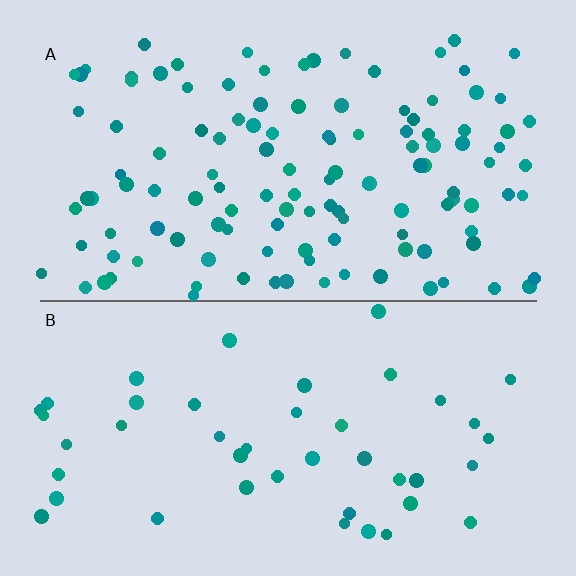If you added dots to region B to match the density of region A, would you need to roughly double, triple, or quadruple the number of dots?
Approximately triple.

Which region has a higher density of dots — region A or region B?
A (the top).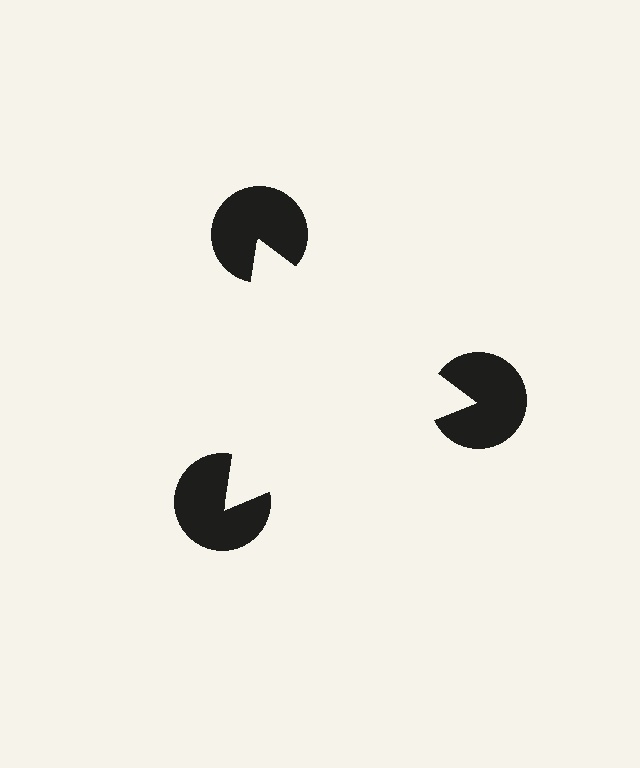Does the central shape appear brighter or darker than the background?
It typically appears slightly brighter than the background, even though no actual brightness change is drawn.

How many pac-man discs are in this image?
There are 3 — one at each vertex of the illusory triangle.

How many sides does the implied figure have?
3 sides.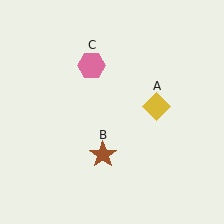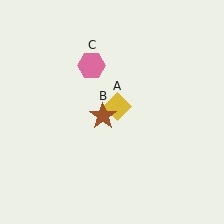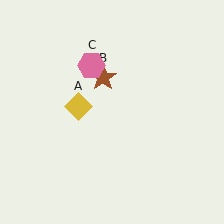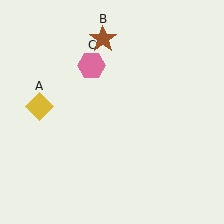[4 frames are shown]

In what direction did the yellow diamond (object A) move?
The yellow diamond (object A) moved left.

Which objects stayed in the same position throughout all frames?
Pink hexagon (object C) remained stationary.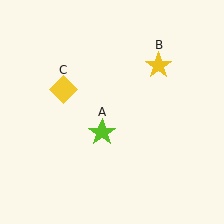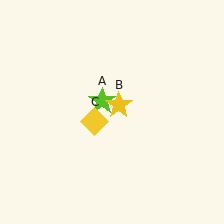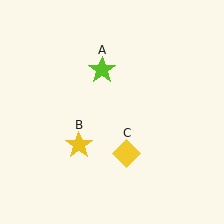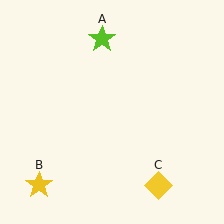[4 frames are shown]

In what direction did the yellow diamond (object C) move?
The yellow diamond (object C) moved down and to the right.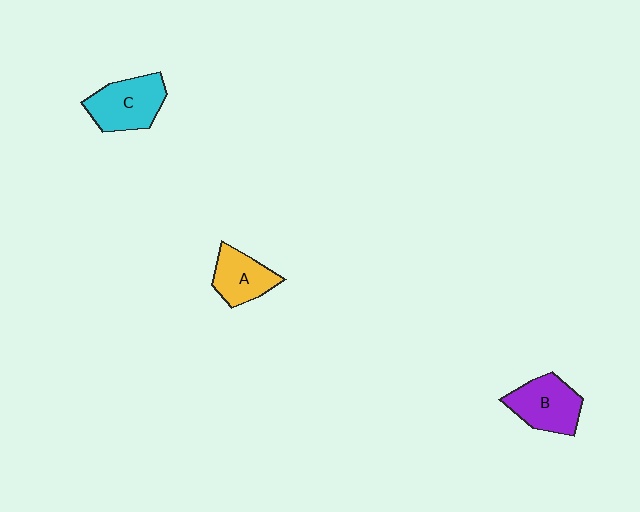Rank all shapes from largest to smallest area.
From largest to smallest: C (cyan), B (purple), A (yellow).